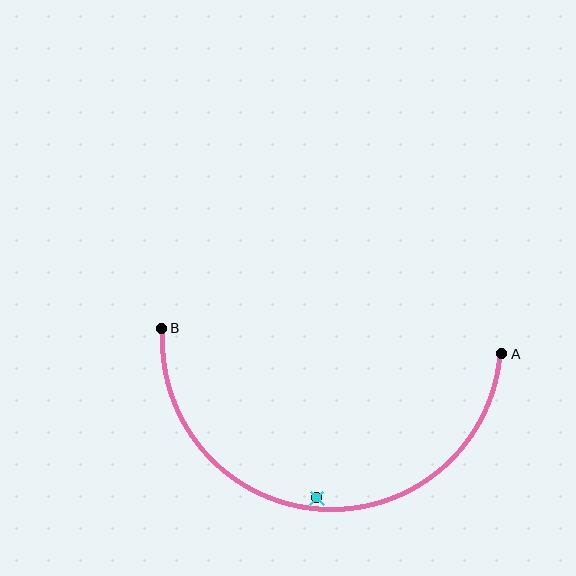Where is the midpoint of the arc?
The arc midpoint is the point on the curve farthest from the straight line joining A and B. It sits below that line.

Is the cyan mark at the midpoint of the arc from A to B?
No — the cyan mark does not lie on the arc at all. It sits slightly inside the curve.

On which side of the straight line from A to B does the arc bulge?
The arc bulges below the straight line connecting A and B.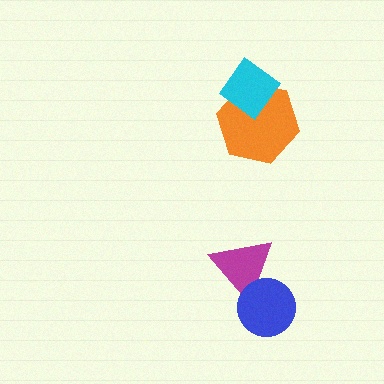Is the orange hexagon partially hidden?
Yes, it is partially covered by another shape.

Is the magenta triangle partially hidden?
Yes, it is partially covered by another shape.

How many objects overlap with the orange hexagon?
1 object overlaps with the orange hexagon.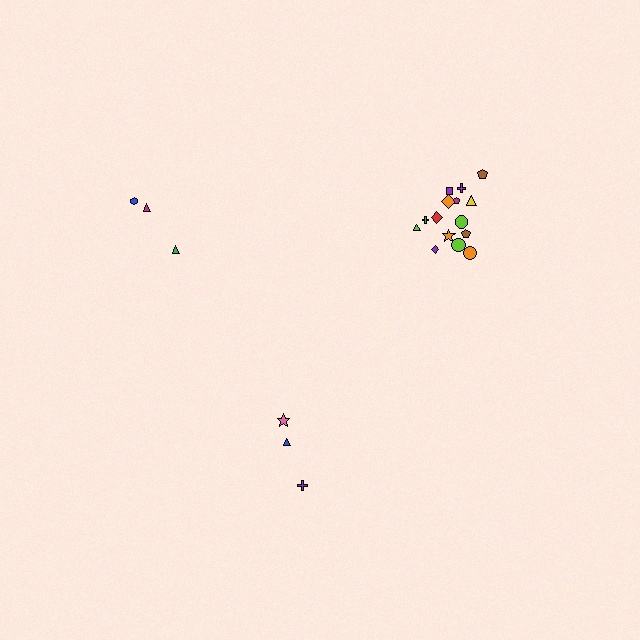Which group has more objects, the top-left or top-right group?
The top-right group.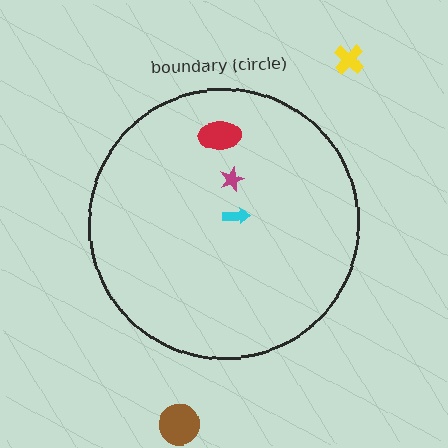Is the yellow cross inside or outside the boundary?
Outside.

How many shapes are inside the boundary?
3 inside, 2 outside.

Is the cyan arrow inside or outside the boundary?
Inside.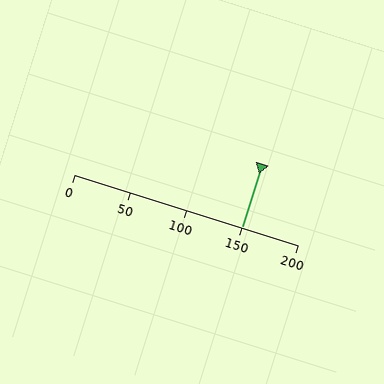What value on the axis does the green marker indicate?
The marker indicates approximately 150.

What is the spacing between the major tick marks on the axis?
The major ticks are spaced 50 apart.